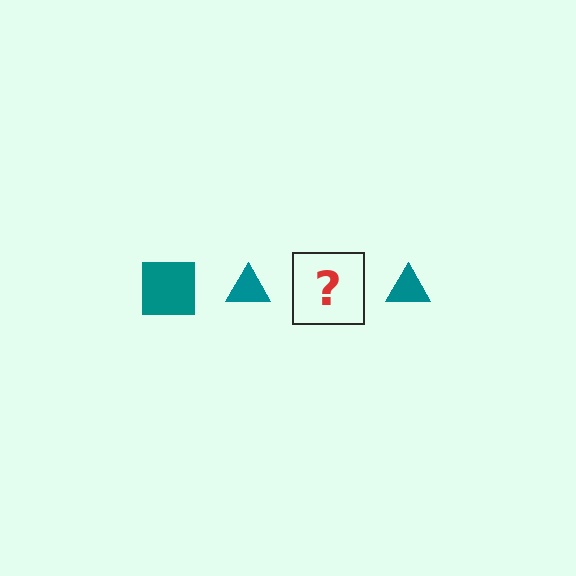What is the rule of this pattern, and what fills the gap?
The rule is that the pattern cycles through square, triangle shapes in teal. The gap should be filled with a teal square.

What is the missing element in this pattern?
The missing element is a teal square.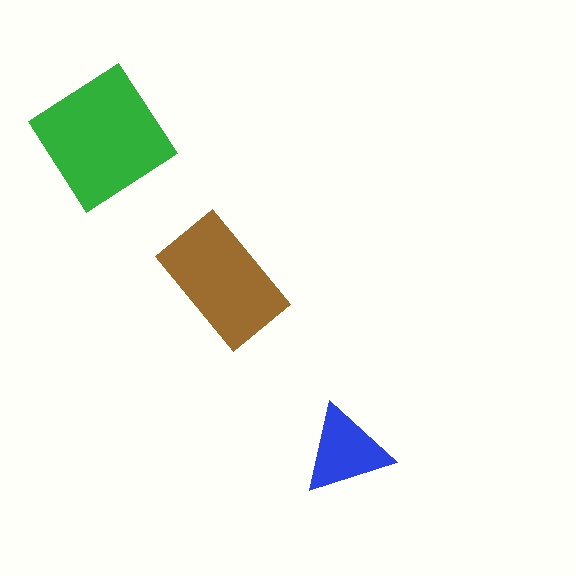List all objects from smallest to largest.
The blue triangle, the brown rectangle, the green diamond.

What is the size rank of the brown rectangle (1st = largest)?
2nd.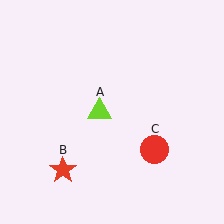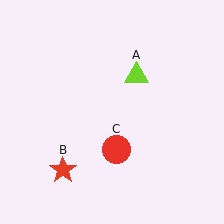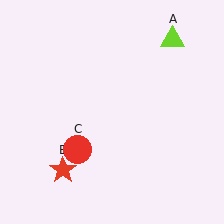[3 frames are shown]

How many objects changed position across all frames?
2 objects changed position: lime triangle (object A), red circle (object C).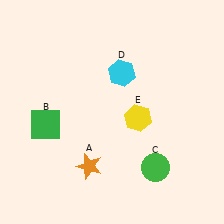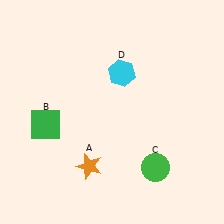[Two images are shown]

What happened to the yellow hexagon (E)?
The yellow hexagon (E) was removed in Image 2. It was in the bottom-right area of Image 1.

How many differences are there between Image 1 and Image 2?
There is 1 difference between the two images.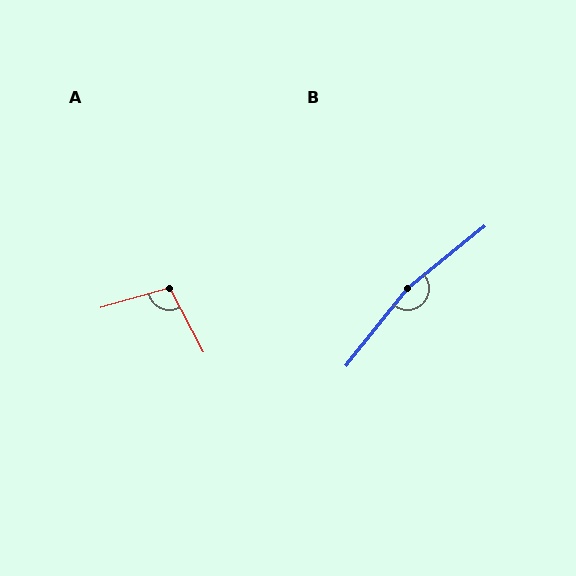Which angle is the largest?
B, at approximately 167 degrees.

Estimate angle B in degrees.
Approximately 167 degrees.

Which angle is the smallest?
A, at approximately 102 degrees.